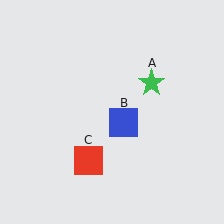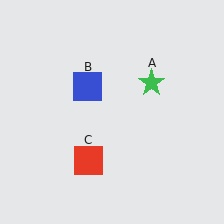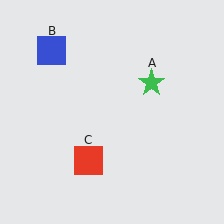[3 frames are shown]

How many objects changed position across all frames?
1 object changed position: blue square (object B).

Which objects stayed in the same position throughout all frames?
Green star (object A) and red square (object C) remained stationary.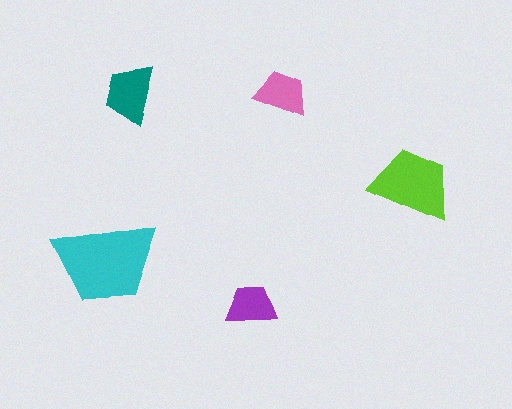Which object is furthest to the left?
The cyan trapezoid is leftmost.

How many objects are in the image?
There are 5 objects in the image.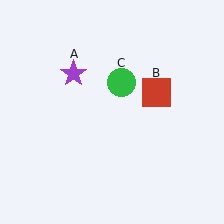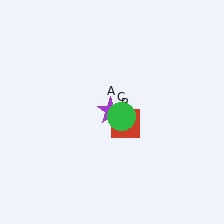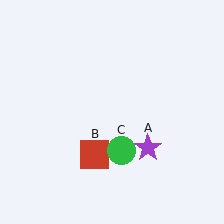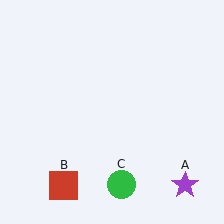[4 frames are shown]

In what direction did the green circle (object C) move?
The green circle (object C) moved down.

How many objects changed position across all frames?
3 objects changed position: purple star (object A), red square (object B), green circle (object C).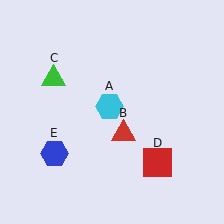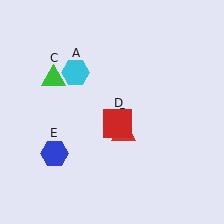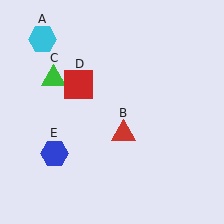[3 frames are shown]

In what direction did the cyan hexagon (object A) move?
The cyan hexagon (object A) moved up and to the left.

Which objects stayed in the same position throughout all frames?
Red triangle (object B) and green triangle (object C) and blue hexagon (object E) remained stationary.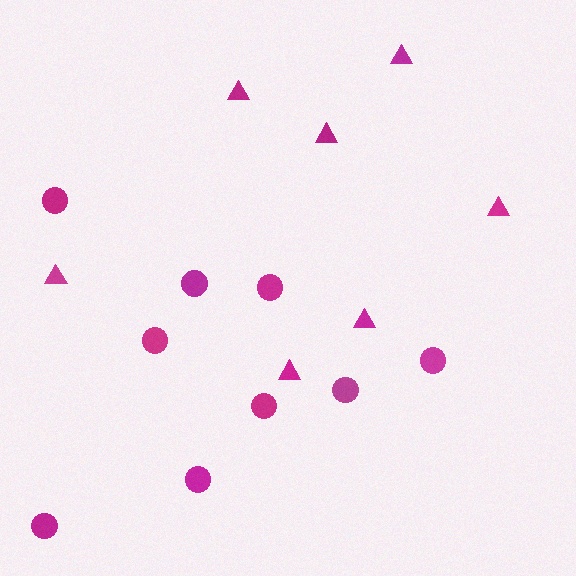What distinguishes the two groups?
There are 2 groups: one group of triangles (7) and one group of circles (9).